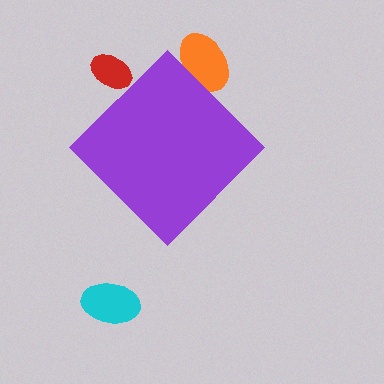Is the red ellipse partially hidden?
Yes, the red ellipse is partially hidden behind the purple diamond.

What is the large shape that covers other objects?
A purple diamond.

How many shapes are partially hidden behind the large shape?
2 shapes are partially hidden.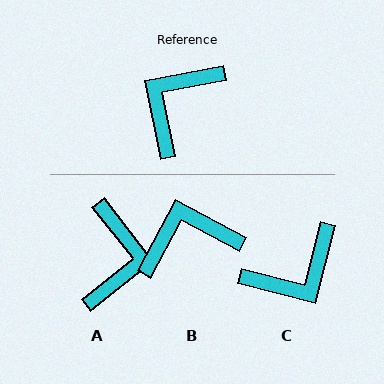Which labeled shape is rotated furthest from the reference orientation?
C, about 154 degrees away.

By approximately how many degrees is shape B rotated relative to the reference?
Approximately 40 degrees clockwise.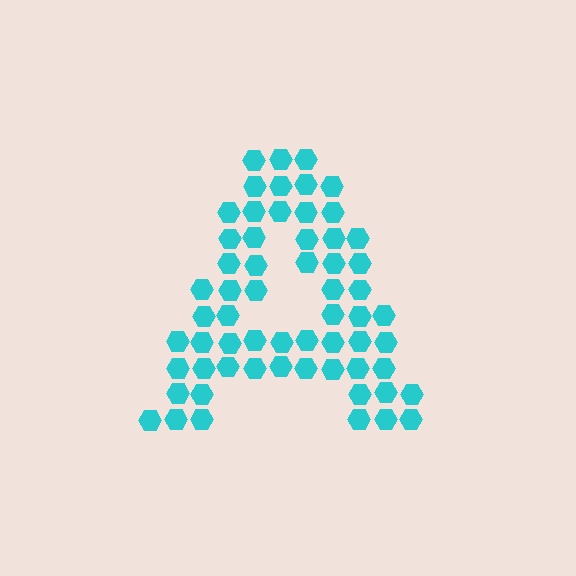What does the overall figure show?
The overall figure shows the letter A.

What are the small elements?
The small elements are hexagons.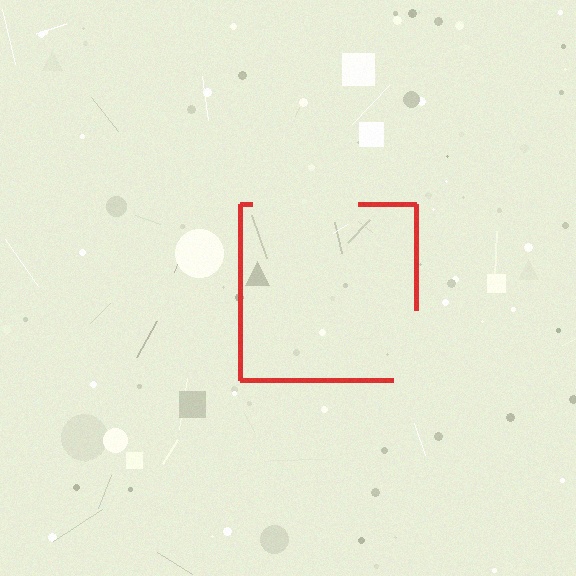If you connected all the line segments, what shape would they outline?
They would outline a square.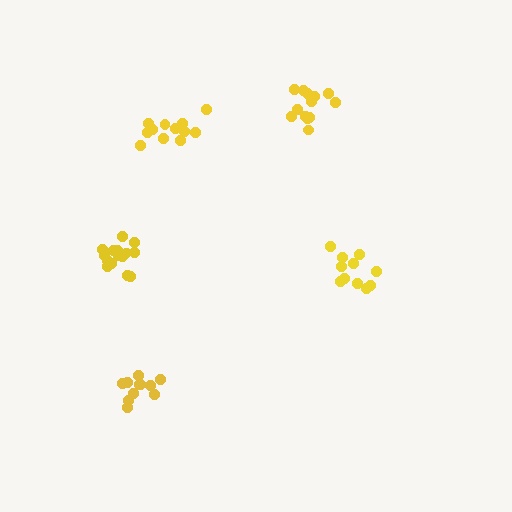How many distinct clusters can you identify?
There are 5 distinct clusters.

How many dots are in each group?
Group 1: 12 dots, Group 2: 12 dots, Group 3: 13 dots, Group 4: 11 dots, Group 5: 15 dots (63 total).